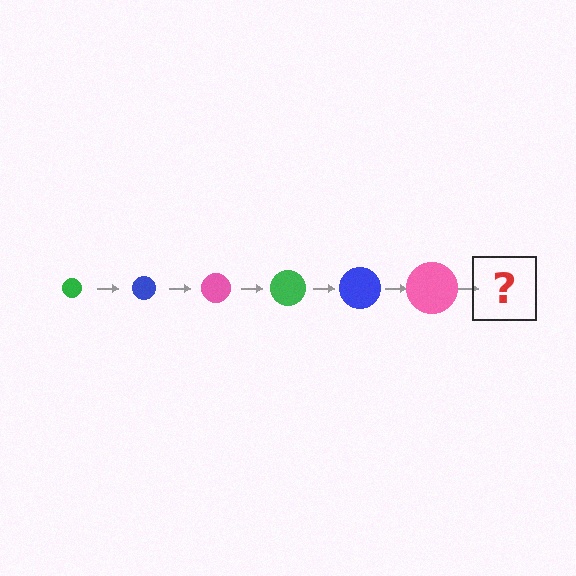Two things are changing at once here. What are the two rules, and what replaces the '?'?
The two rules are that the circle grows larger each step and the color cycles through green, blue, and pink. The '?' should be a green circle, larger than the previous one.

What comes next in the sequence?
The next element should be a green circle, larger than the previous one.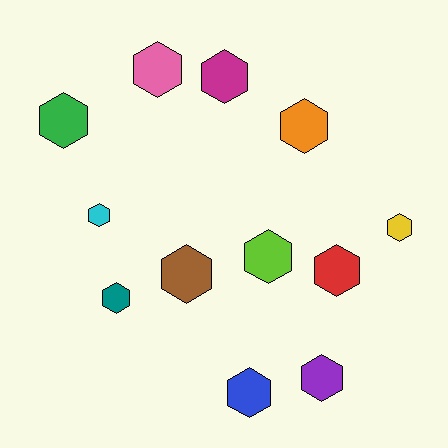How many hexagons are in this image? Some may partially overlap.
There are 12 hexagons.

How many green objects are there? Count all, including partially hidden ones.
There is 1 green object.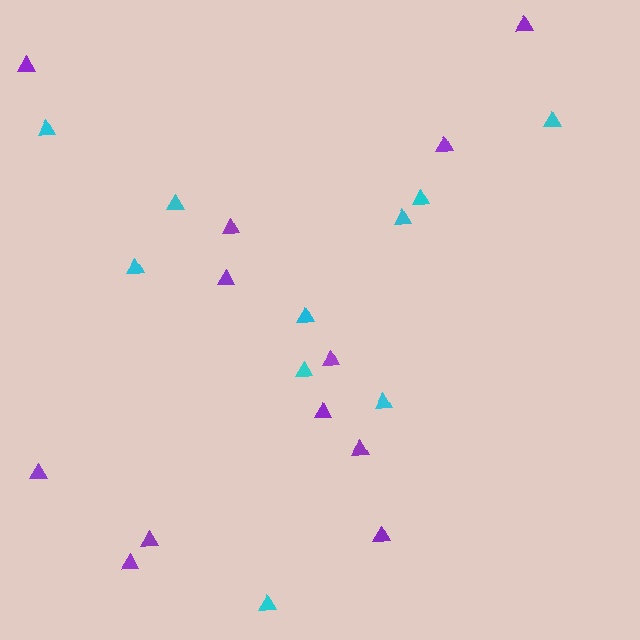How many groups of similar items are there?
There are 2 groups: one group of cyan triangles (10) and one group of purple triangles (12).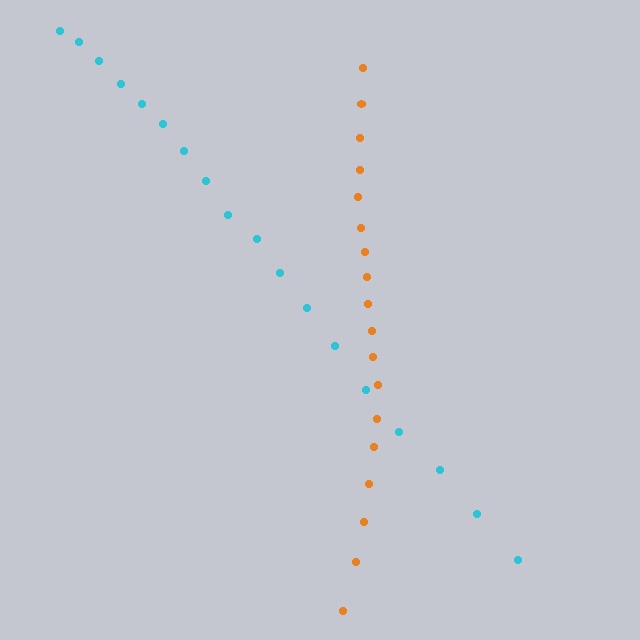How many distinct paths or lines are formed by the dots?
There are 2 distinct paths.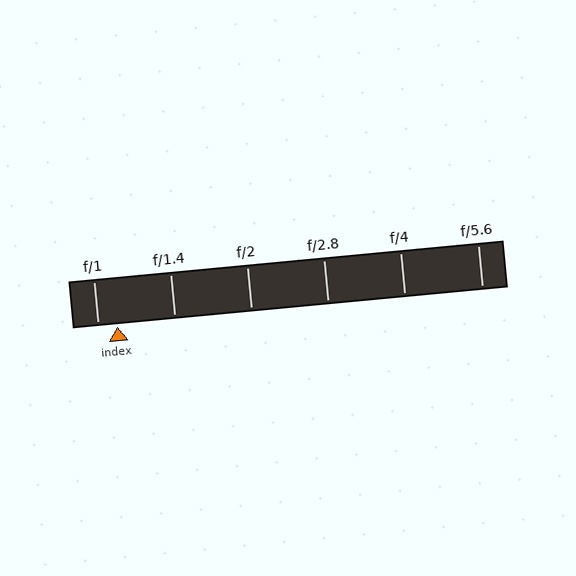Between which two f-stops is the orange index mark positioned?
The index mark is between f/1 and f/1.4.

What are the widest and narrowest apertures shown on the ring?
The widest aperture shown is f/1 and the narrowest is f/5.6.